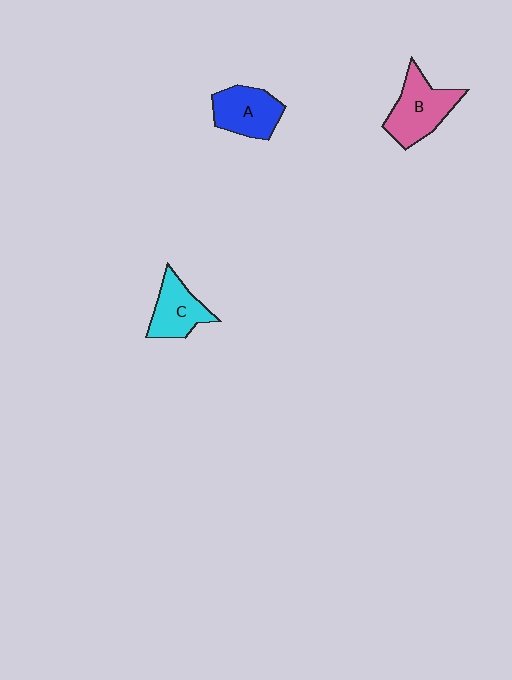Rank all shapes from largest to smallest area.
From largest to smallest: B (pink), A (blue), C (cyan).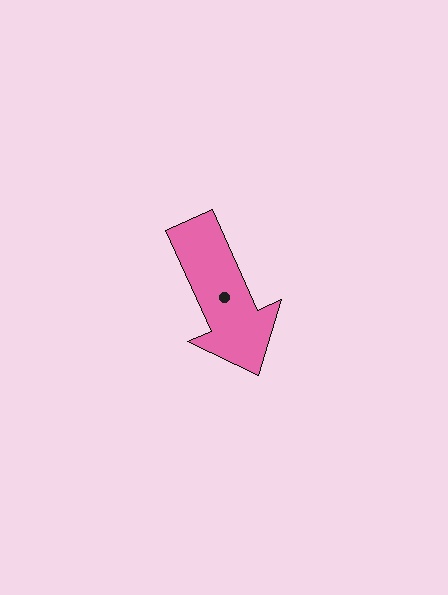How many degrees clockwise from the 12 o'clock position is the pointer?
Approximately 156 degrees.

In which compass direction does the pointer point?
Southeast.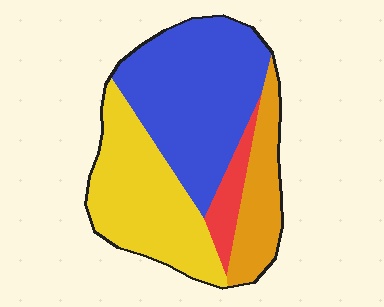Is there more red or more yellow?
Yellow.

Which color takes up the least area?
Red, at roughly 5%.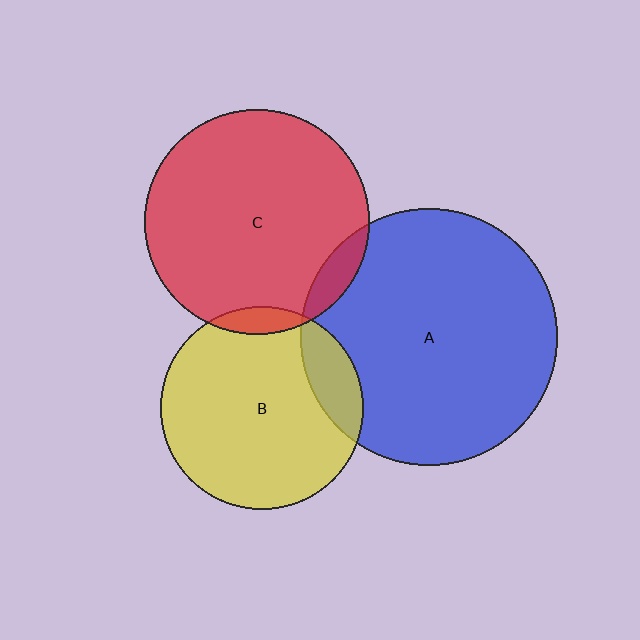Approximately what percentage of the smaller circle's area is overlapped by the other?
Approximately 15%.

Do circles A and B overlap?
Yes.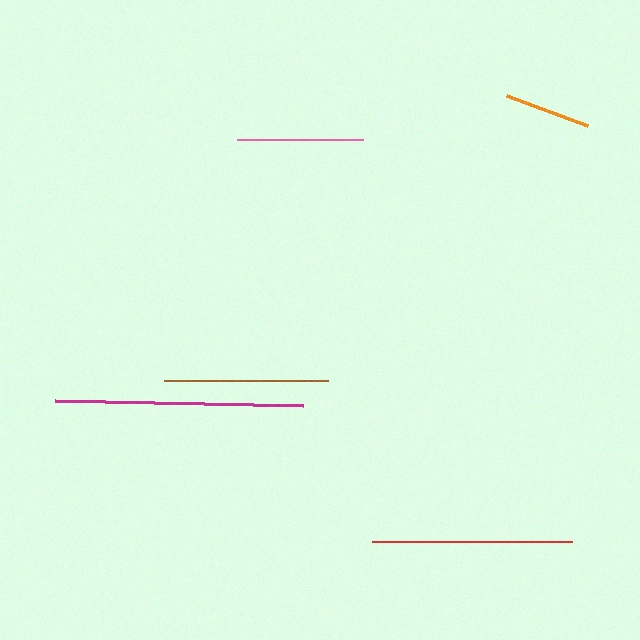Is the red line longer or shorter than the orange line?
The red line is longer than the orange line.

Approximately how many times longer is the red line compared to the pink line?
The red line is approximately 1.6 times the length of the pink line.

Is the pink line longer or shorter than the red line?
The red line is longer than the pink line.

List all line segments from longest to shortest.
From longest to shortest: magenta, red, brown, pink, orange.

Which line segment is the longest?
The magenta line is the longest at approximately 247 pixels.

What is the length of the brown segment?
The brown segment is approximately 163 pixels long.